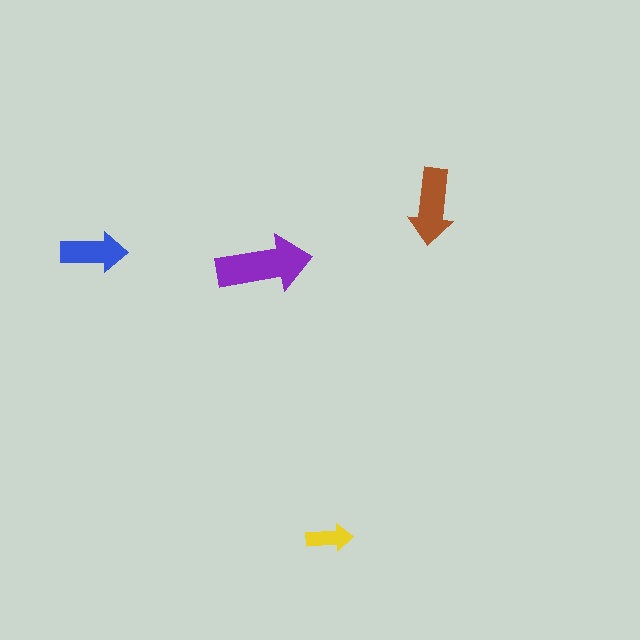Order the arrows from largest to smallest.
the purple one, the brown one, the blue one, the yellow one.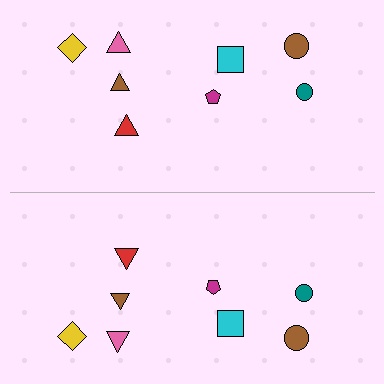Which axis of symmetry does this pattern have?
The pattern has a horizontal axis of symmetry running through the center of the image.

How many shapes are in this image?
There are 16 shapes in this image.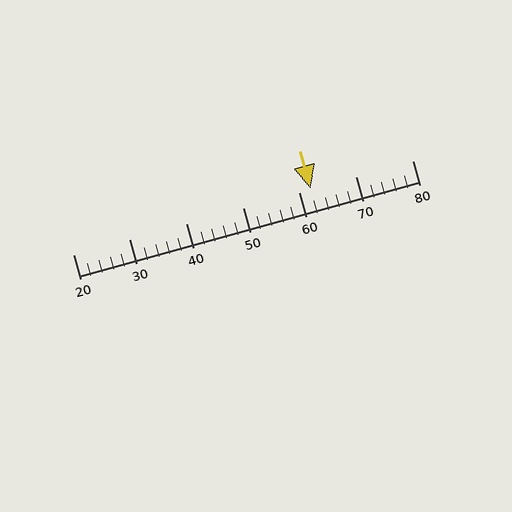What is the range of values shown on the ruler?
The ruler shows values from 20 to 80.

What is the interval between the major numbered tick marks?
The major tick marks are spaced 10 units apart.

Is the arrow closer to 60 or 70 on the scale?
The arrow is closer to 60.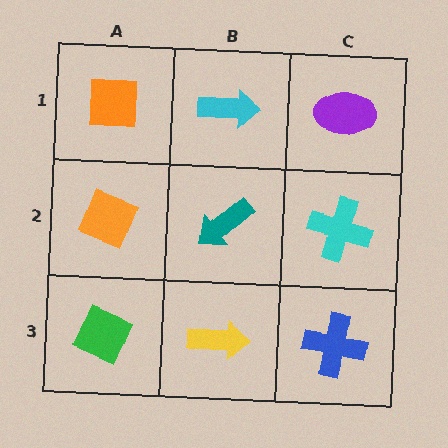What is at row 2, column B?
A teal arrow.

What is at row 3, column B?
A yellow arrow.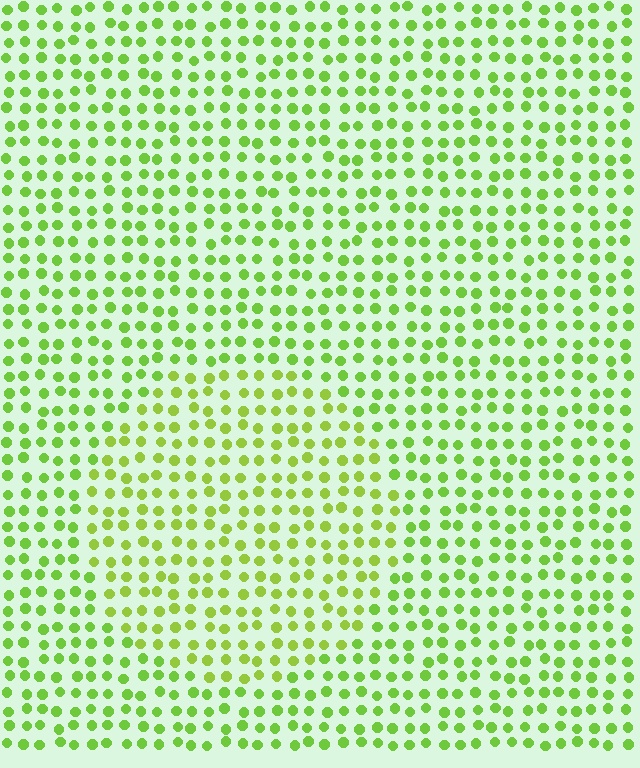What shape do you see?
I see a circle.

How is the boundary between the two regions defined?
The boundary is defined purely by a slight shift in hue (about 17 degrees). Spacing, size, and orientation are identical on both sides.